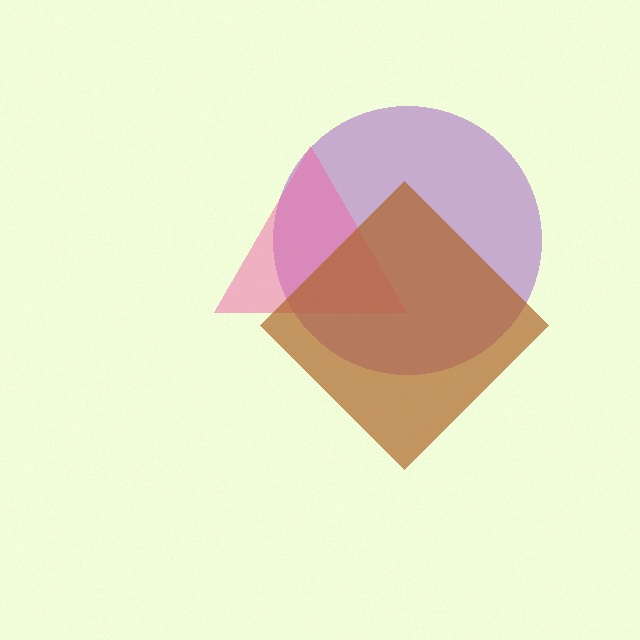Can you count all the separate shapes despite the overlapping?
Yes, there are 3 separate shapes.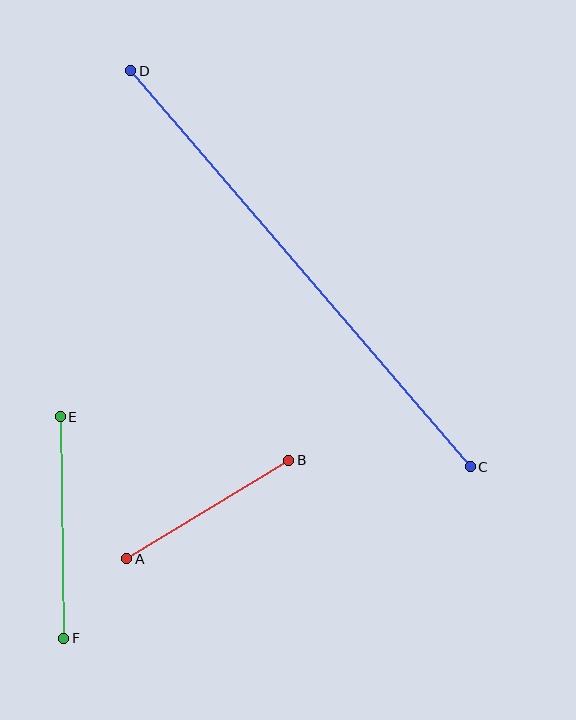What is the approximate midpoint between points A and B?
The midpoint is at approximately (208, 509) pixels.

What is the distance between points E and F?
The distance is approximately 221 pixels.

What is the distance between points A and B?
The distance is approximately 189 pixels.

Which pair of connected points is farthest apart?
Points C and D are farthest apart.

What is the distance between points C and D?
The distance is approximately 522 pixels.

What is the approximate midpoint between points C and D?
The midpoint is at approximately (300, 269) pixels.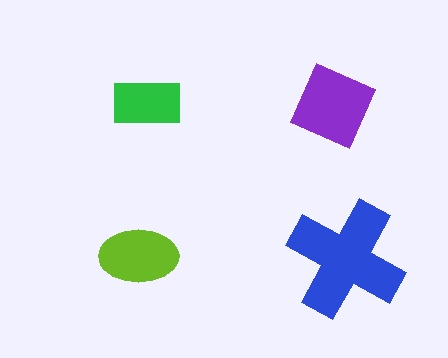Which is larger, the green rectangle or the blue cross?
The blue cross.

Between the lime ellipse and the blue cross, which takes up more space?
The blue cross.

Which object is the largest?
The blue cross.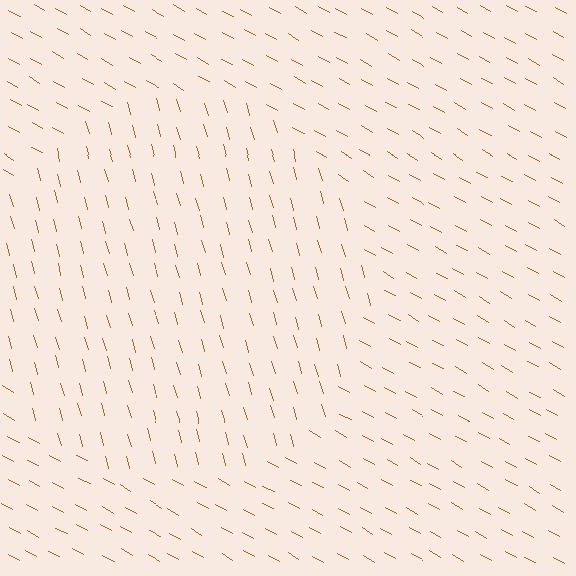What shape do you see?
I see a circle.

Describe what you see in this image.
The image is filled with small brown line segments. A circle region in the image has lines oriented differently from the surrounding lines, creating a visible texture boundary.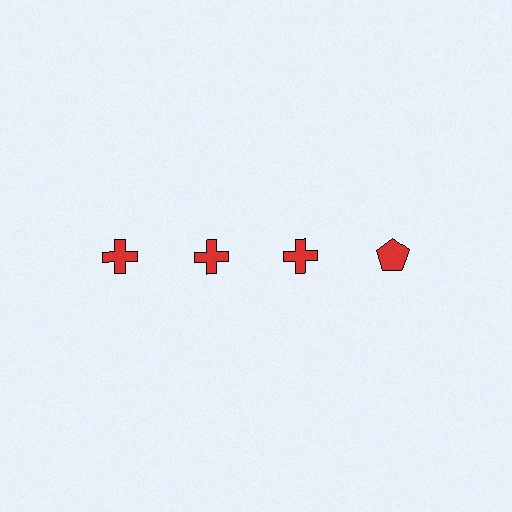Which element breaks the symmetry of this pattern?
The red pentagon in the top row, second from right column breaks the symmetry. All other shapes are red crosses.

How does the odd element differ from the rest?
It has a different shape: pentagon instead of cross.